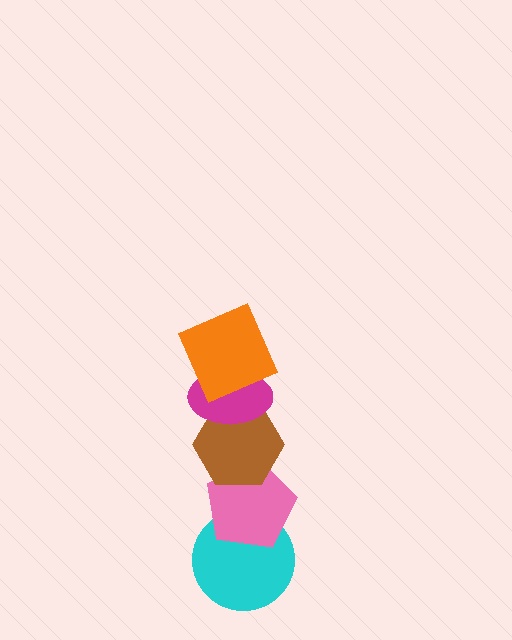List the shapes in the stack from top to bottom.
From top to bottom: the orange square, the magenta ellipse, the brown hexagon, the pink pentagon, the cyan circle.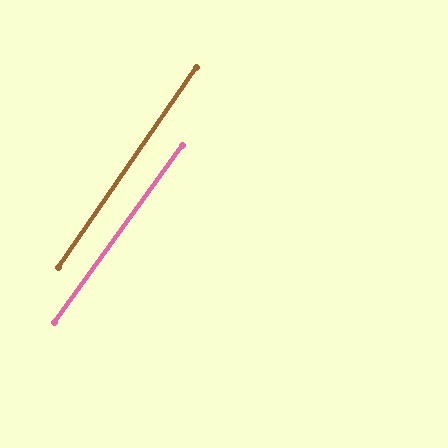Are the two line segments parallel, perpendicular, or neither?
Parallel — their directions differ by only 1.2°.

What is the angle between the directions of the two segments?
Approximately 1 degree.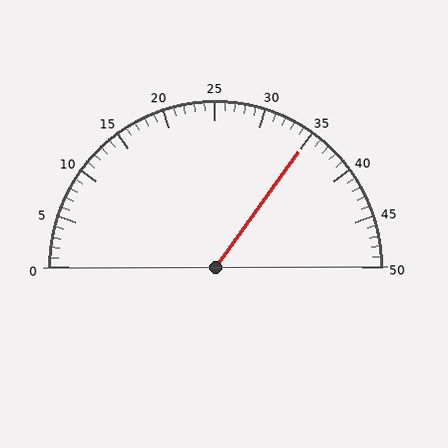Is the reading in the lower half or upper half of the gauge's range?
The reading is in the upper half of the range (0 to 50).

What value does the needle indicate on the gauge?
The needle indicates approximately 35.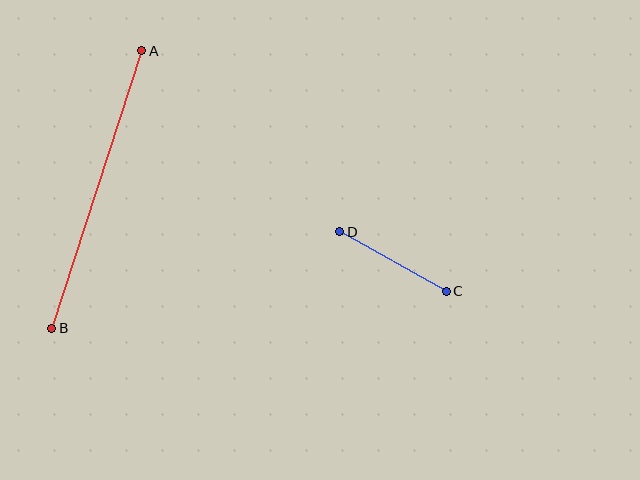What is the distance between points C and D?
The distance is approximately 122 pixels.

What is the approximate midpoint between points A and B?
The midpoint is at approximately (97, 189) pixels.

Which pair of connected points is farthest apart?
Points A and B are farthest apart.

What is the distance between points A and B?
The distance is approximately 292 pixels.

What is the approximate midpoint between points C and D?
The midpoint is at approximately (393, 261) pixels.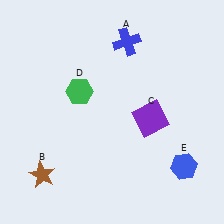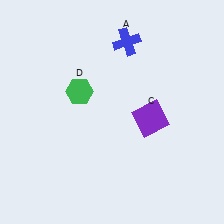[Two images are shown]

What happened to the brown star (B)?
The brown star (B) was removed in Image 2. It was in the bottom-left area of Image 1.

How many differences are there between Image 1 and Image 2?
There are 2 differences between the two images.